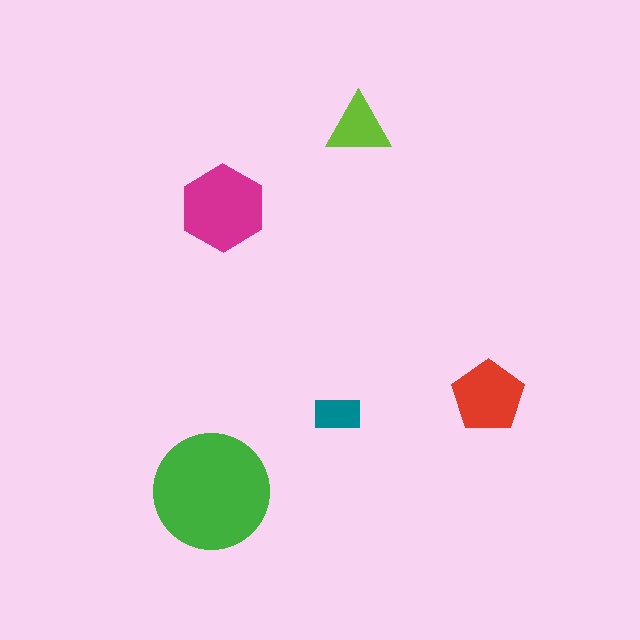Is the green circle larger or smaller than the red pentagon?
Larger.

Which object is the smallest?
The teal rectangle.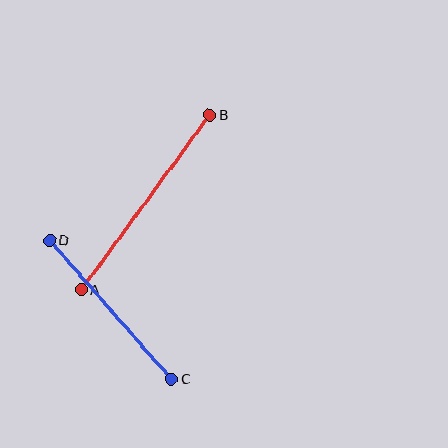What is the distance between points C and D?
The distance is approximately 184 pixels.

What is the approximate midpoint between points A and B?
The midpoint is at approximately (146, 202) pixels.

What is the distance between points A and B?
The distance is approximately 217 pixels.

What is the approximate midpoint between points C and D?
The midpoint is at approximately (111, 310) pixels.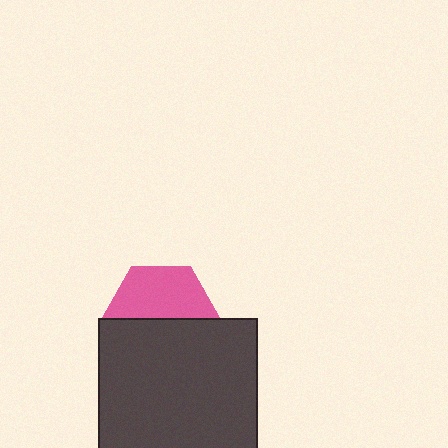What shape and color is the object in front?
The object in front is a dark gray square.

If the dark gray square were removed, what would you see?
You would see the complete pink hexagon.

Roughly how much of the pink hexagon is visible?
About half of it is visible (roughly 50%).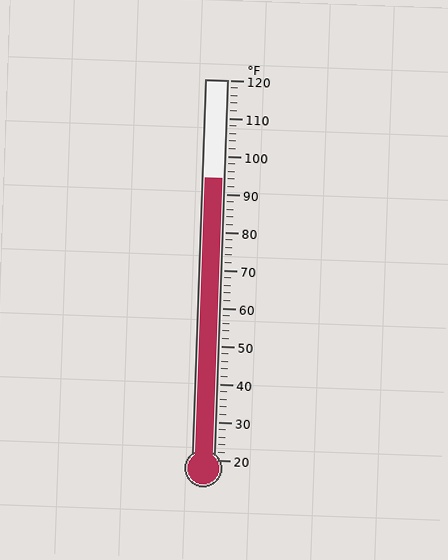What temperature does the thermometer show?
The thermometer shows approximately 94°F.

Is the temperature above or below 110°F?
The temperature is below 110°F.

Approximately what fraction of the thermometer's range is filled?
The thermometer is filled to approximately 75% of its range.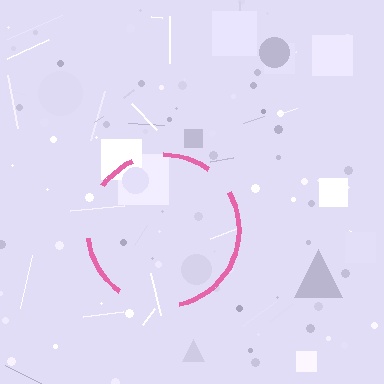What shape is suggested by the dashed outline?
The dashed outline suggests a circle.